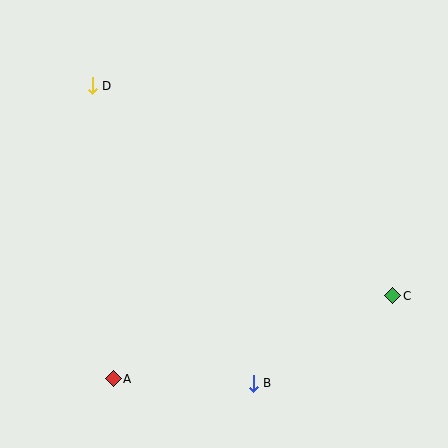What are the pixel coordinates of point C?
Point C is at (393, 296).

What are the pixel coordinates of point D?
Point D is at (92, 86).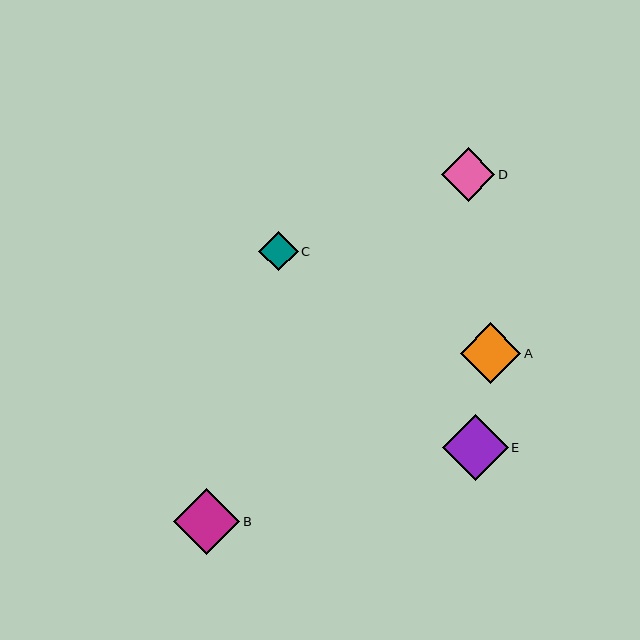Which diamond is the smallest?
Diamond C is the smallest with a size of approximately 40 pixels.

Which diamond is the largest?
Diamond B is the largest with a size of approximately 66 pixels.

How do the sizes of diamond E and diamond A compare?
Diamond E and diamond A are approximately the same size.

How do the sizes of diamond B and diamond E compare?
Diamond B and diamond E are approximately the same size.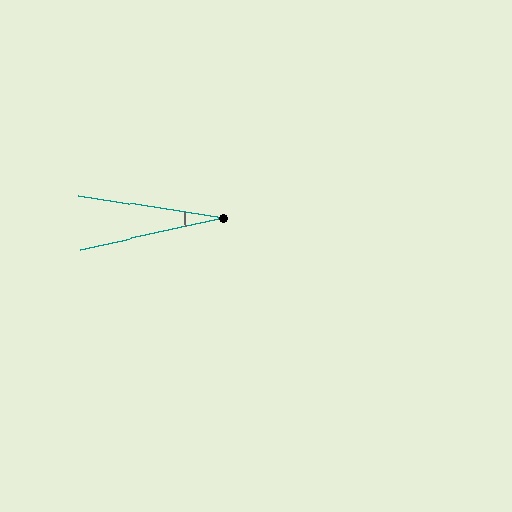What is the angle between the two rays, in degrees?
Approximately 21 degrees.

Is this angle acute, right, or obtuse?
It is acute.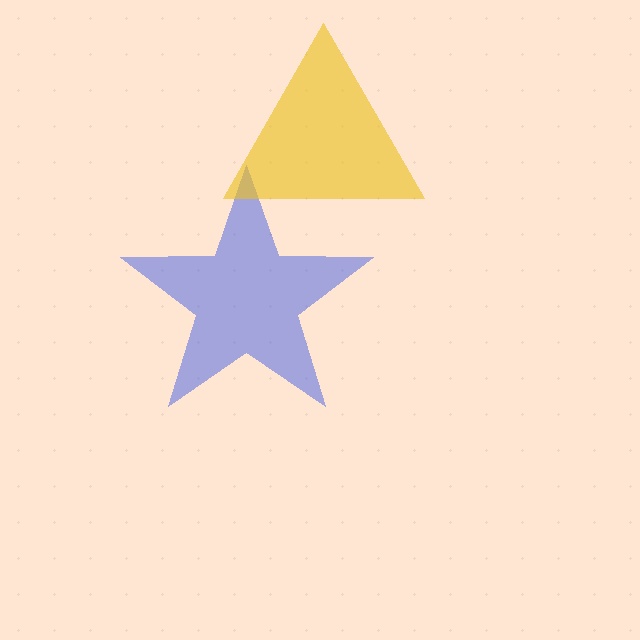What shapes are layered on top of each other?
The layered shapes are: a blue star, a yellow triangle.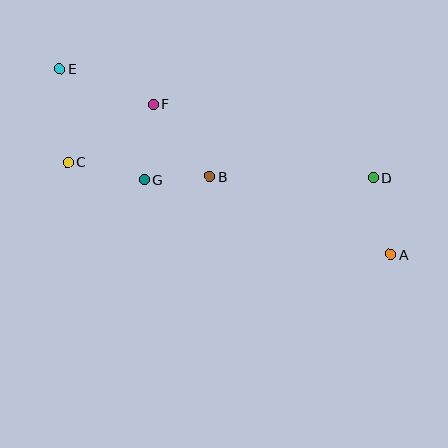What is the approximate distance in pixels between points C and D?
The distance between C and D is approximately 306 pixels.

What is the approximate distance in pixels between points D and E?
The distance between D and E is approximately 332 pixels.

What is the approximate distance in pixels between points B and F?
The distance between B and F is approximately 92 pixels.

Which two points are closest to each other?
Points B and G are closest to each other.